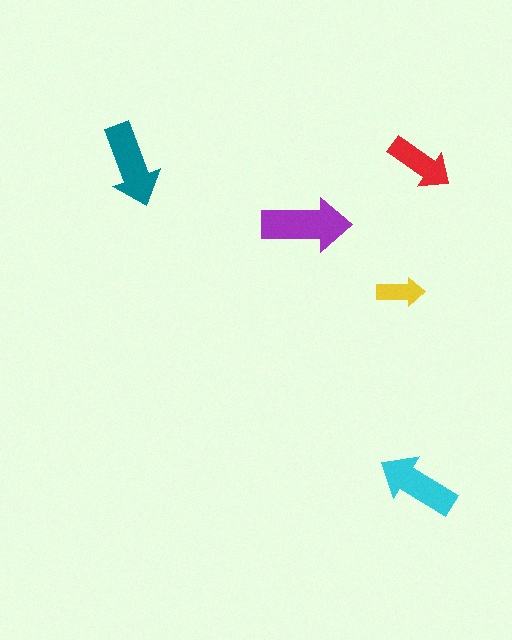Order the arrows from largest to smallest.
the purple one, the teal one, the cyan one, the red one, the yellow one.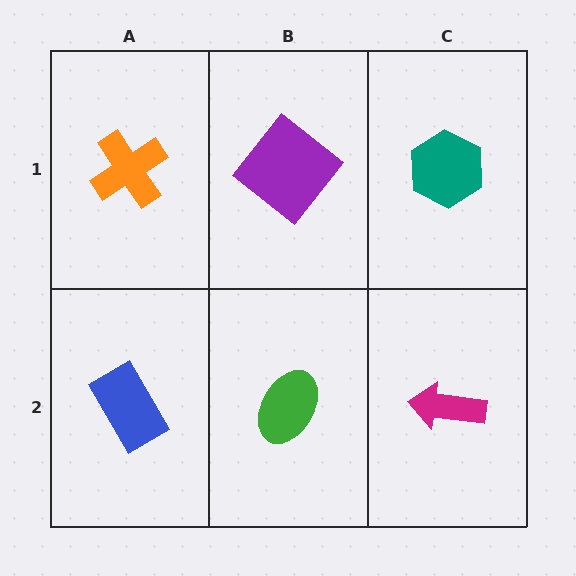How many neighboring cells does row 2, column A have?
2.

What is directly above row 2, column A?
An orange cross.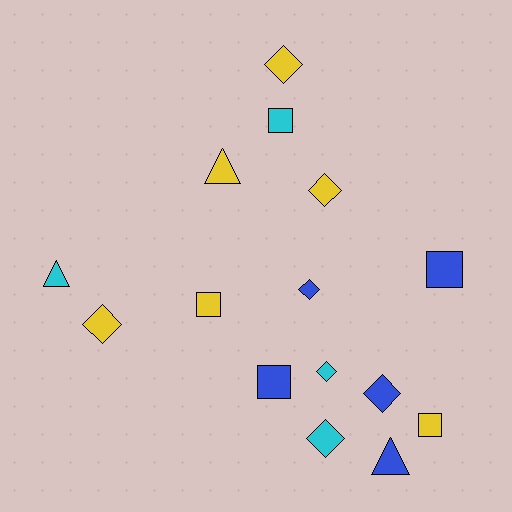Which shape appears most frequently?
Diamond, with 7 objects.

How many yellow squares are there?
There are 2 yellow squares.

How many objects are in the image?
There are 15 objects.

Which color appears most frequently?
Yellow, with 6 objects.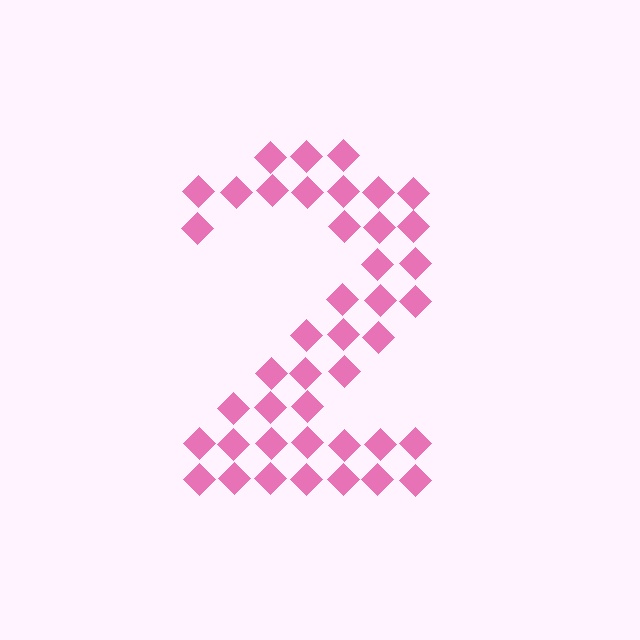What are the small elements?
The small elements are diamonds.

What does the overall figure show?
The overall figure shows the digit 2.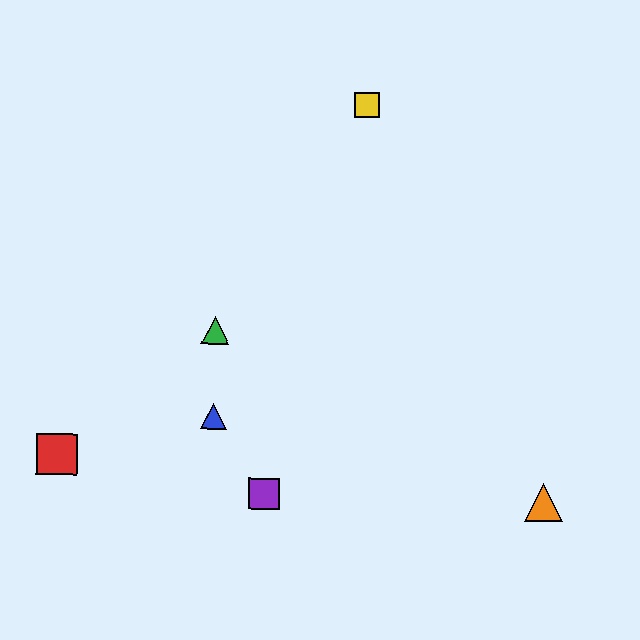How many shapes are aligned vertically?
2 shapes (the blue triangle, the green triangle) are aligned vertically.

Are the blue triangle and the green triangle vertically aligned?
Yes, both are at x≈213.